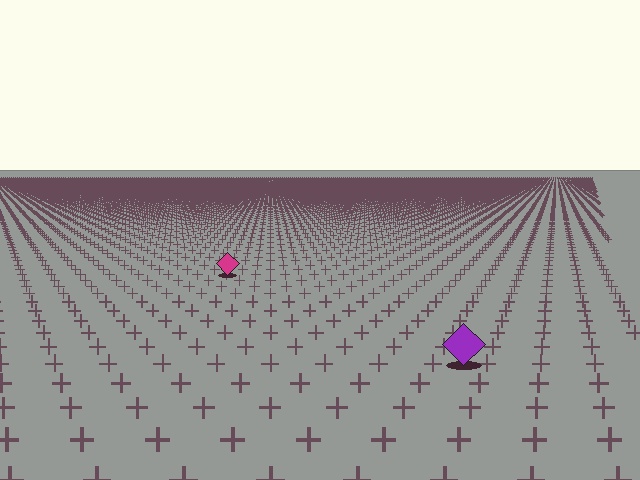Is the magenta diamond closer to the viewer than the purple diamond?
No. The purple diamond is closer — you can tell from the texture gradient: the ground texture is coarser near it.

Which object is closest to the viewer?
The purple diamond is closest. The texture marks near it are larger and more spread out.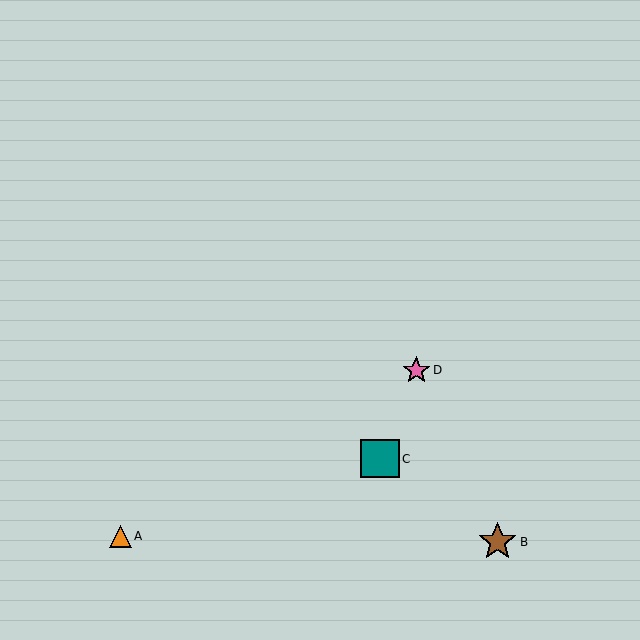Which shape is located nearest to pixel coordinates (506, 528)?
The brown star (labeled B) at (497, 542) is nearest to that location.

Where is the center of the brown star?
The center of the brown star is at (497, 542).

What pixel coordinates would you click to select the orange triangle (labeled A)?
Click at (120, 536) to select the orange triangle A.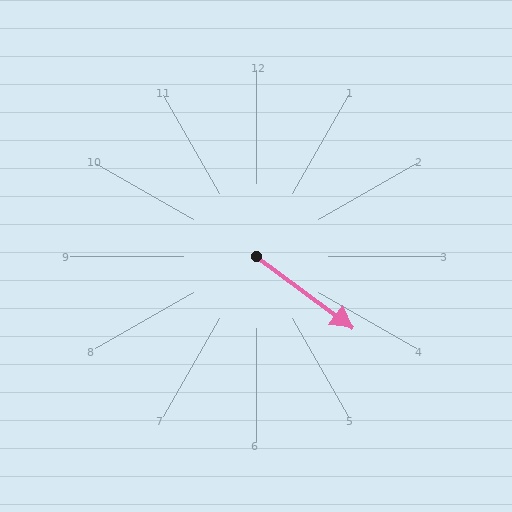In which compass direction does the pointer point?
Southeast.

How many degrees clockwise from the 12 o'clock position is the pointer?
Approximately 127 degrees.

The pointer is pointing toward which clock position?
Roughly 4 o'clock.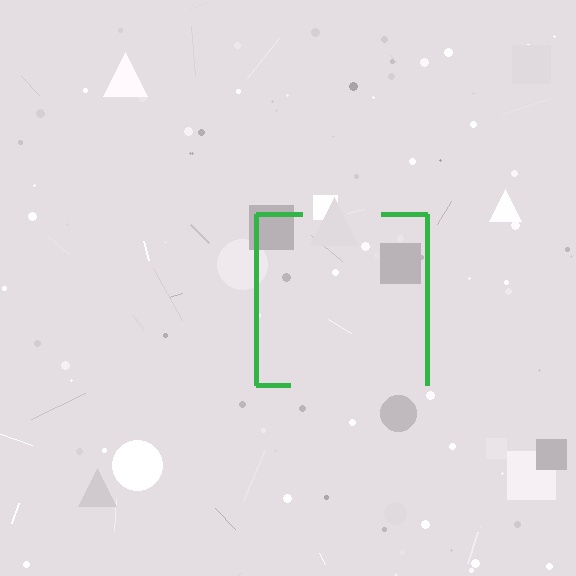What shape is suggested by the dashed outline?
The dashed outline suggests a square.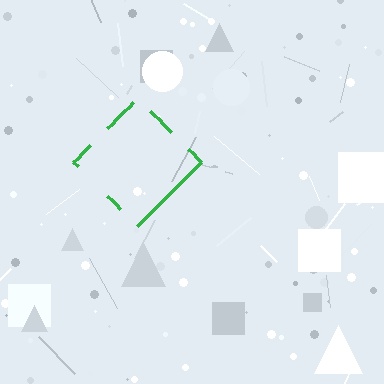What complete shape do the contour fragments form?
The contour fragments form a diamond.